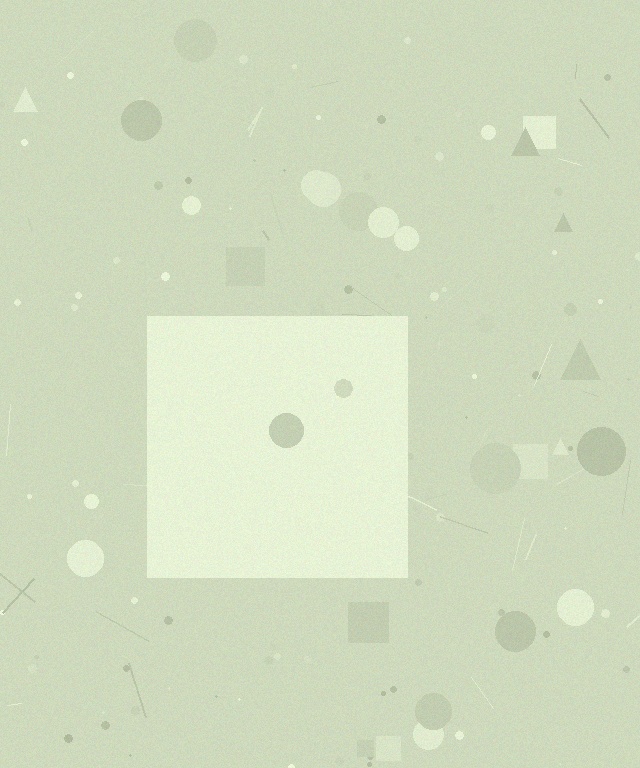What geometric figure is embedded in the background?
A square is embedded in the background.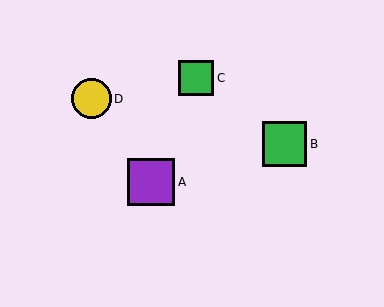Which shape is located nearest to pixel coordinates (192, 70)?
The green square (labeled C) at (196, 78) is nearest to that location.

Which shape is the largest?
The purple square (labeled A) is the largest.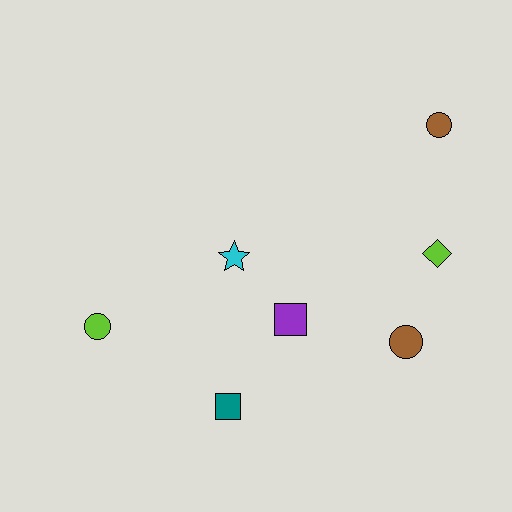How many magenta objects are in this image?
There are no magenta objects.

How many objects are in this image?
There are 7 objects.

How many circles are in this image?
There are 3 circles.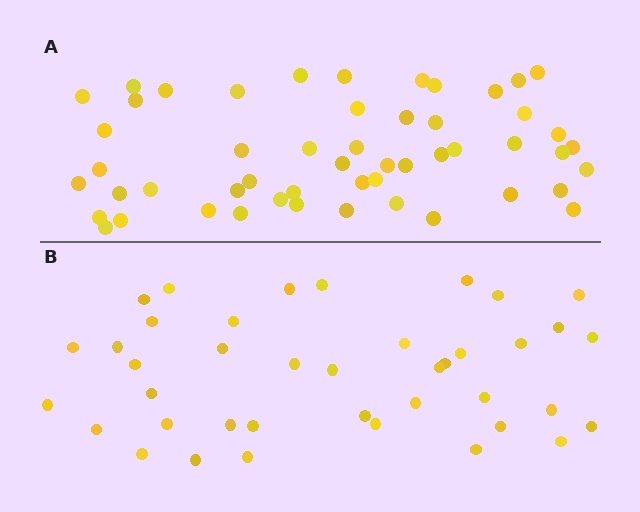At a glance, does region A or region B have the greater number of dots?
Region A (the top region) has more dots.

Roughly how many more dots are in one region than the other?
Region A has roughly 12 or so more dots than region B.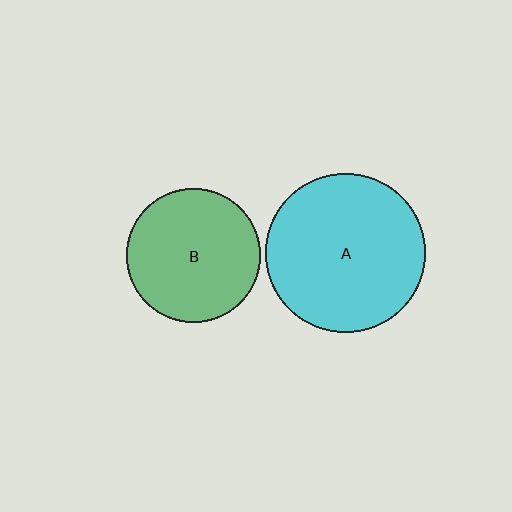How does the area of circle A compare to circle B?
Approximately 1.4 times.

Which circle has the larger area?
Circle A (cyan).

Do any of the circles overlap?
No, none of the circles overlap.